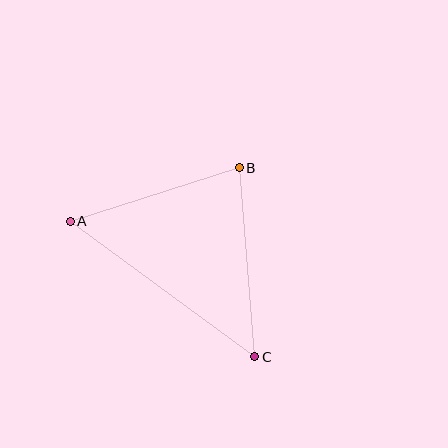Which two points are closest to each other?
Points A and B are closest to each other.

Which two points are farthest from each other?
Points A and C are farthest from each other.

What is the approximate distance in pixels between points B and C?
The distance between B and C is approximately 189 pixels.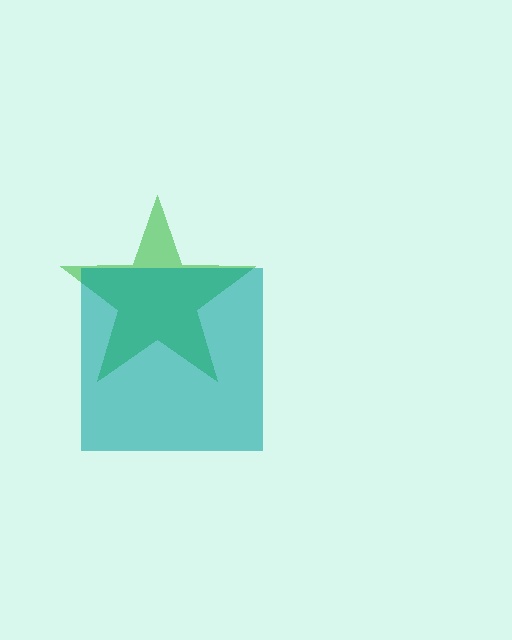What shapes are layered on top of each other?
The layered shapes are: a green star, a teal square.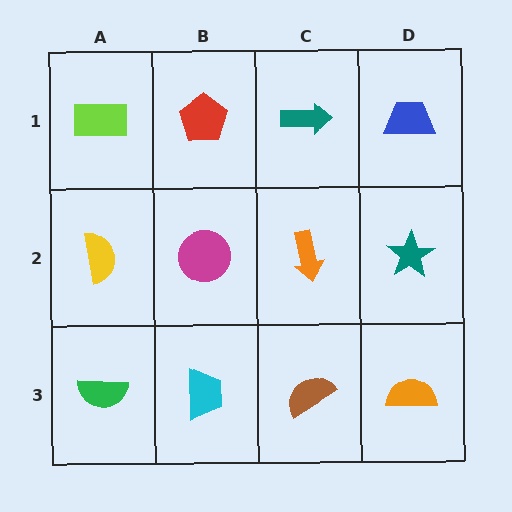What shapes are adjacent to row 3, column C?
An orange arrow (row 2, column C), a cyan trapezoid (row 3, column B), an orange semicircle (row 3, column D).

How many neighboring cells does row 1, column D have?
2.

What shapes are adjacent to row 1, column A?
A yellow semicircle (row 2, column A), a red pentagon (row 1, column B).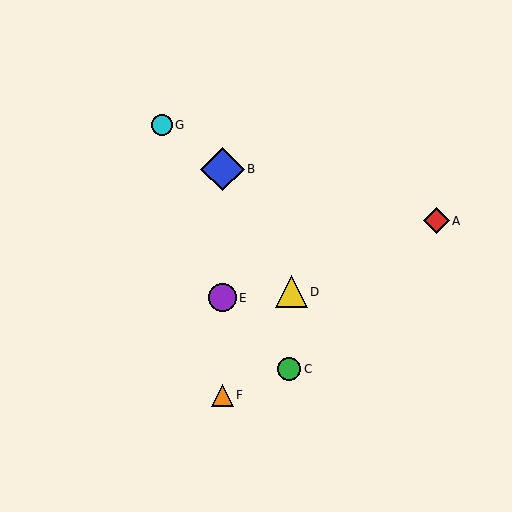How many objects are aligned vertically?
3 objects (B, E, F) are aligned vertically.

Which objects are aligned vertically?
Objects B, E, F are aligned vertically.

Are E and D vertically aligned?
No, E is at x≈223 and D is at x≈291.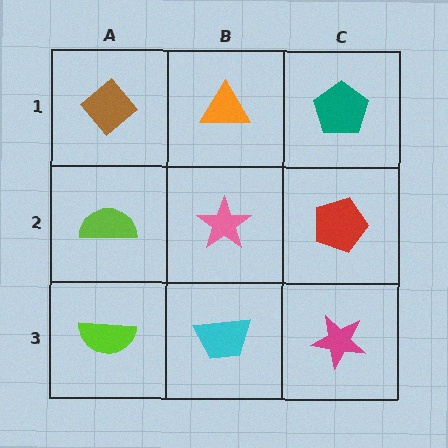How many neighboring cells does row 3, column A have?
2.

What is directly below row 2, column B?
A cyan trapezoid.